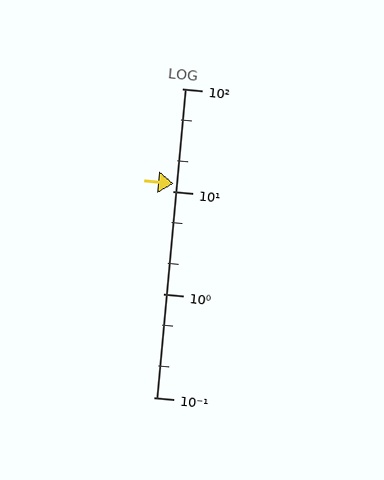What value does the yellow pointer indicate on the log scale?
The pointer indicates approximately 12.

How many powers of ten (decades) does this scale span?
The scale spans 3 decades, from 0.1 to 100.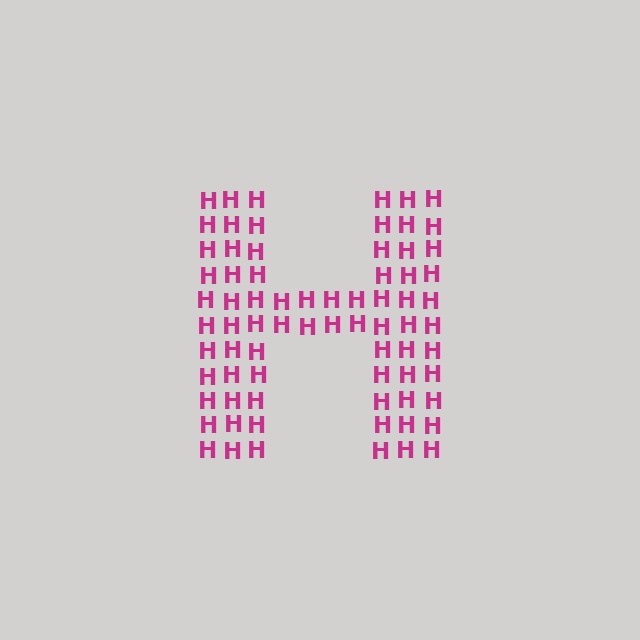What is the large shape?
The large shape is the letter H.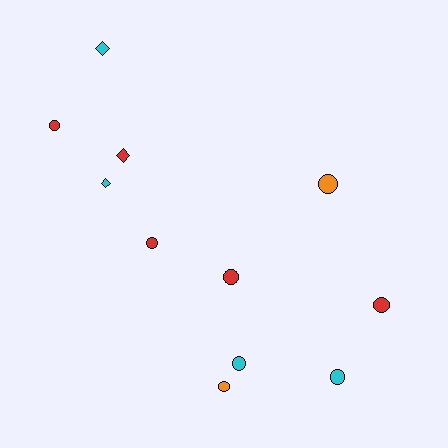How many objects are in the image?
There are 11 objects.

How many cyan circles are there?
There are 2 cyan circles.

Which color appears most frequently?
Red, with 5 objects.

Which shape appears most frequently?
Circle, with 8 objects.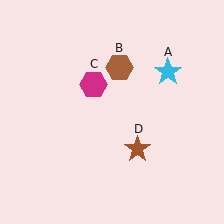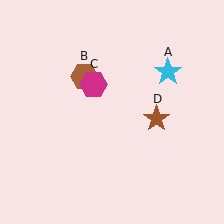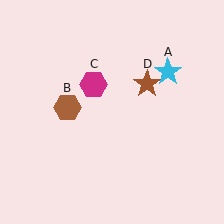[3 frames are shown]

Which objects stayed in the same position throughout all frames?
Cyan star (object A) and magenta hexagon (object C) remained stationary.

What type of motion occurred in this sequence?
The brown hexagon (object B), brown star (object D) rotated counterclockwise around the center of the scene.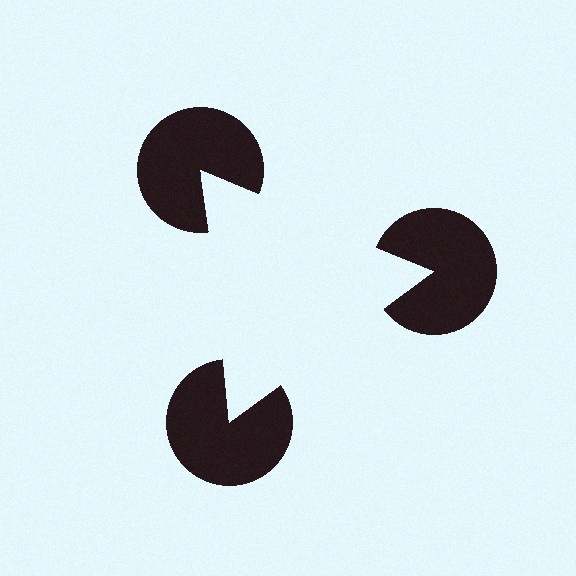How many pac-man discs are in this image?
There are 3 — one at each vertex of the illusory triangle.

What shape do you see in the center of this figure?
An illusory triangle — its edges are inferred from the aligned wedge cuts in the pac-man discs, not physically drawn.